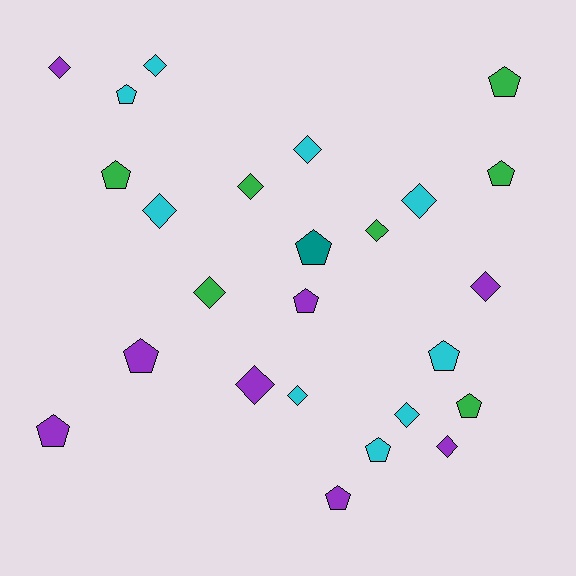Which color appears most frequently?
Cyan, with 9 objects.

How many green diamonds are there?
There are 3 green diamonds.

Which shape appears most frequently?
Diamond, with 13 objects.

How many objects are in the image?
There are 25 objects.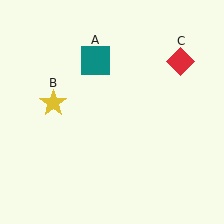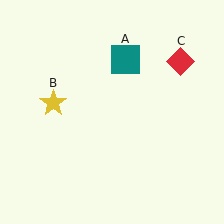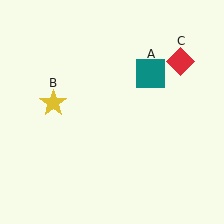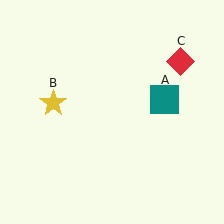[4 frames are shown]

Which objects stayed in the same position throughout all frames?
Yellow star (object B) and red diamond (object C) remained stationary.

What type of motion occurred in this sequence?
The teal square (object A) rotated clockwise around the center of the scene.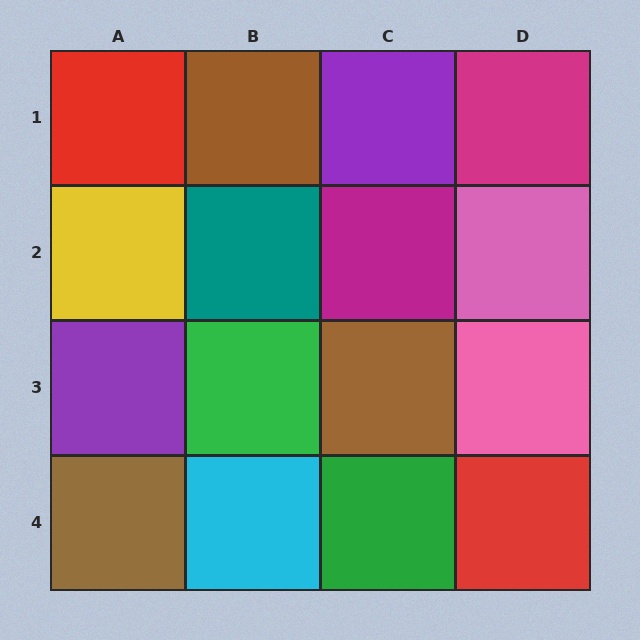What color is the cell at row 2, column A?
Yellow.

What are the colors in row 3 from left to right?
Purple, green, brown, pink.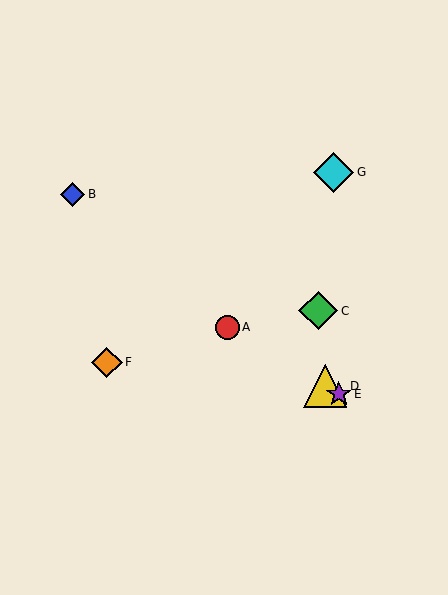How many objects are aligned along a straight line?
3 objects (A, D, E) are aligned along a straight line.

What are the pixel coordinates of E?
Object E is at (339, 394).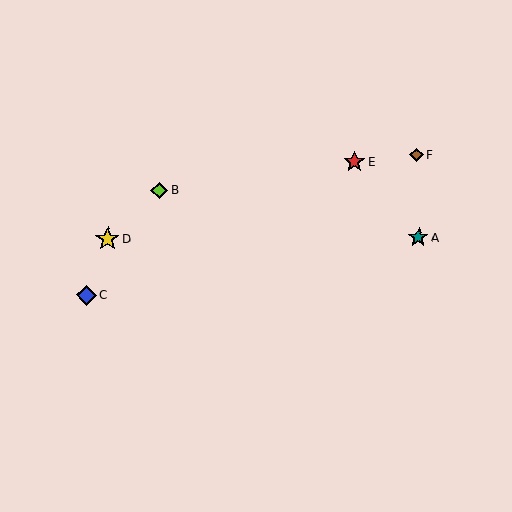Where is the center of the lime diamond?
The center of the lime diamond is at (160, 191).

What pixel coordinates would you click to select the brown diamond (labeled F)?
Click at (416, 155) to select the brown diamond F.